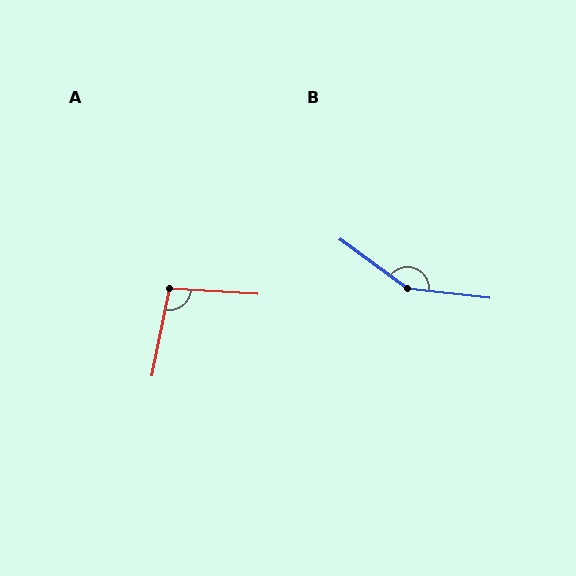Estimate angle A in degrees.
Approximately 98 degrees.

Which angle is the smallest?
A, at approximately 98 degrees.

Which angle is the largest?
B, at approximately 150 degrees.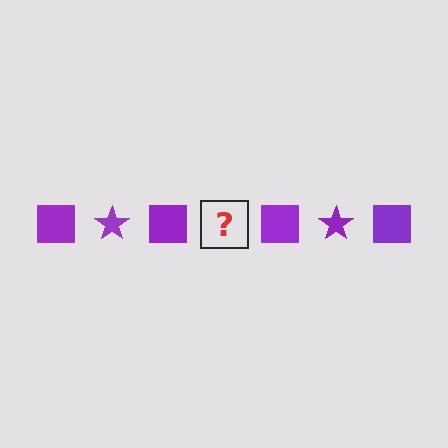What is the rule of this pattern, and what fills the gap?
The rule is that the pattern cycles through square, star shapes in purple. The gap should be filled with a purple star.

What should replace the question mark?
The question mark should be replaced with a purple star.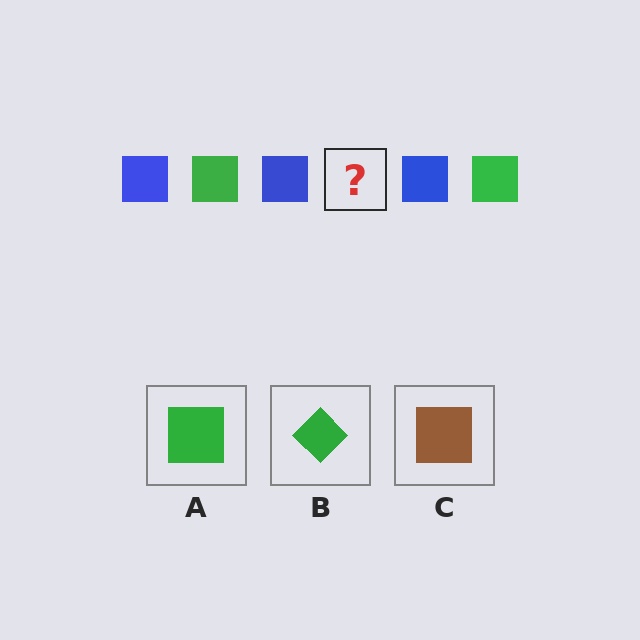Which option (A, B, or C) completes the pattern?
A.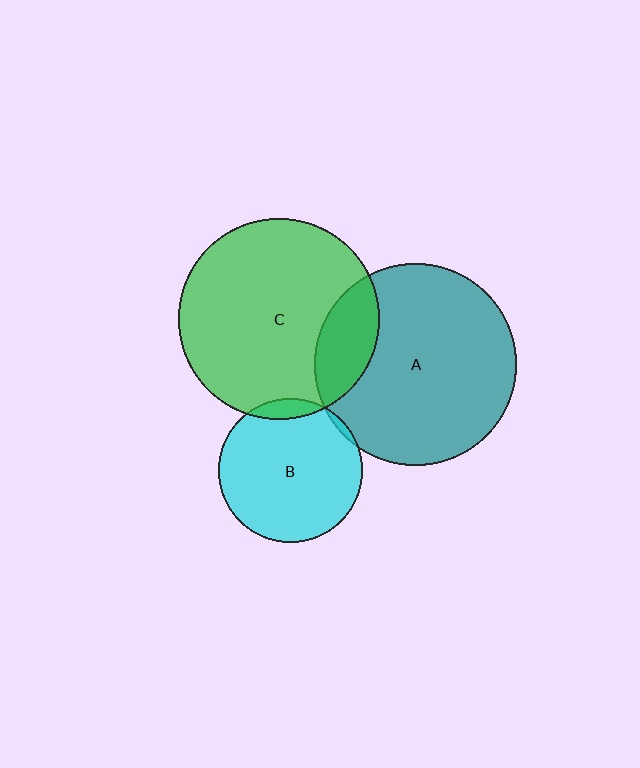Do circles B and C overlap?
Yes.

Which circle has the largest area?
Circle A (teal).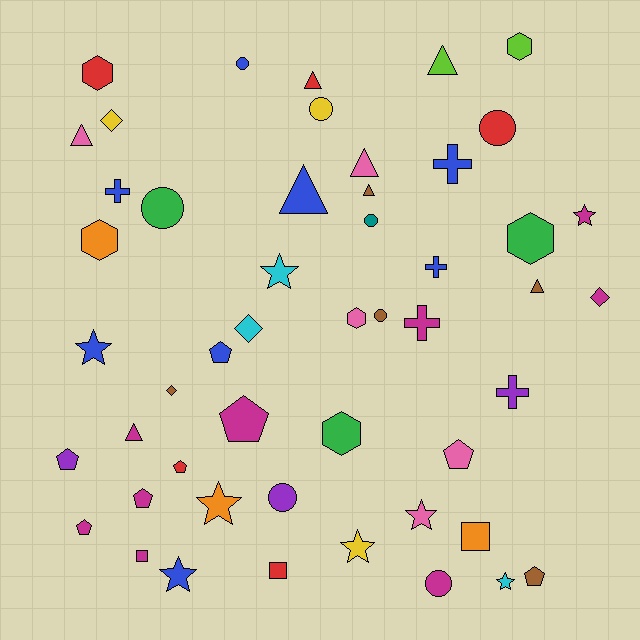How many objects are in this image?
There are 50 objects.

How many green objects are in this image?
There are 3 green objects.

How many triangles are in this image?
There are 8 triangles.